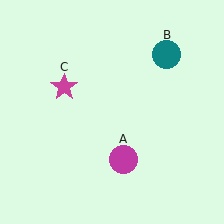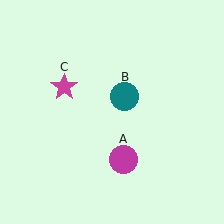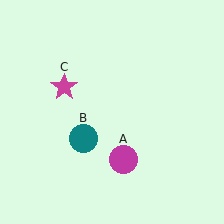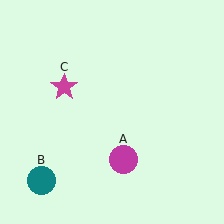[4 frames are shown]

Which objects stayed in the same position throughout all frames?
Magenta circle (object A) and magenta star (object C) remained stationary.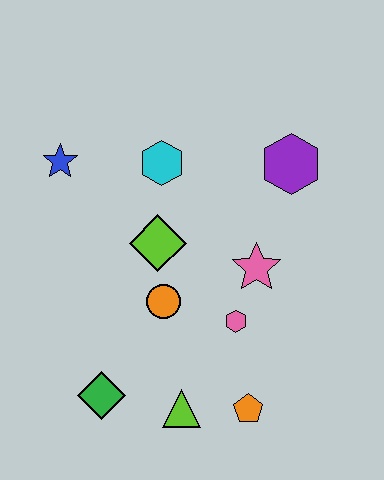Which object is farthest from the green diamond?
The purple hexagon is farthest from the green diamond.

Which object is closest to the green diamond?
The lime triangle is closest to the green diamond.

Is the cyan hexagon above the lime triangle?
Yes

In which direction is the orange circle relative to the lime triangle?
The orange circle is above the lime triangle.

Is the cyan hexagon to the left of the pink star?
Yes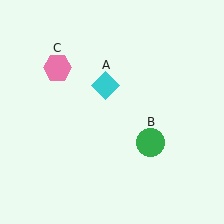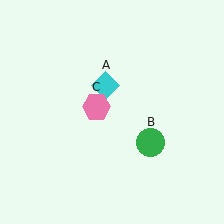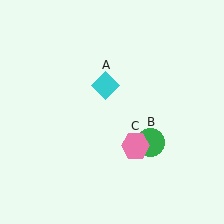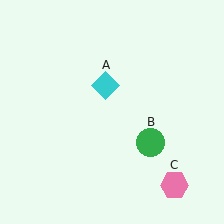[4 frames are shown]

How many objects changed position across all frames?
1 object changed position: pink hexagon (object C).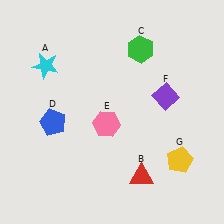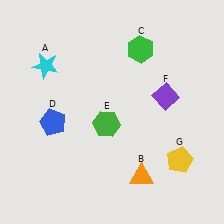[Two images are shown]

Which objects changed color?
B changed from red to orange. E changed from pink to green.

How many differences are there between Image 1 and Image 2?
There are 2 differences between the two images.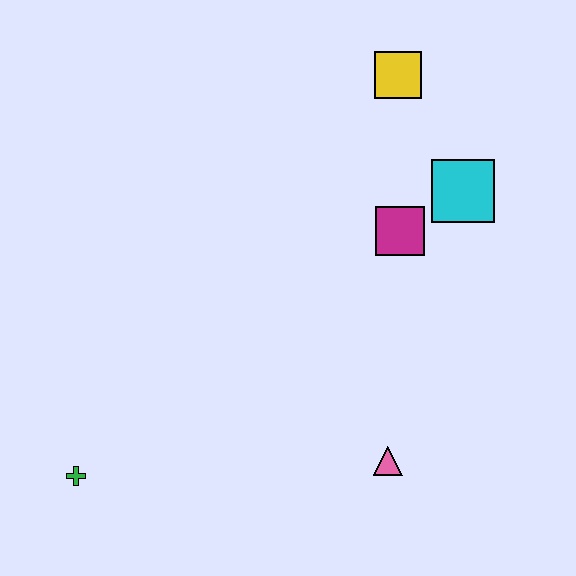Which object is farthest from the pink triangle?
The yellow square is farthest from the pink triangle.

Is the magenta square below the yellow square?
Yes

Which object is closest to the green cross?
The pink triangle is closest to the green cross.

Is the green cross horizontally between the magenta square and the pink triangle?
No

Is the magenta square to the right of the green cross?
Yes